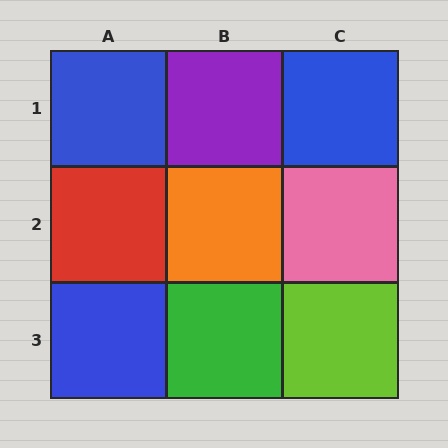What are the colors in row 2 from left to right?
Red, orange, pink.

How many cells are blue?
3 cells are blue.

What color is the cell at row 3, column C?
Lime.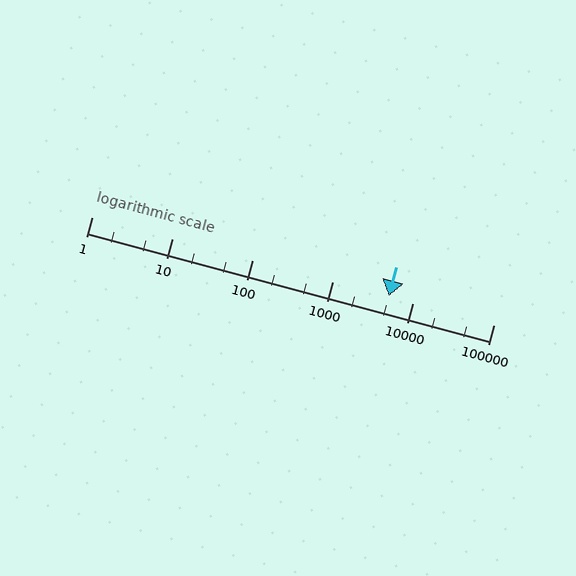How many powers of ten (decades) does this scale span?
The scale spans 5 decades, from 1 to 100000.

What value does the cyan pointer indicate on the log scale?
The pointer indicates approximately 5000.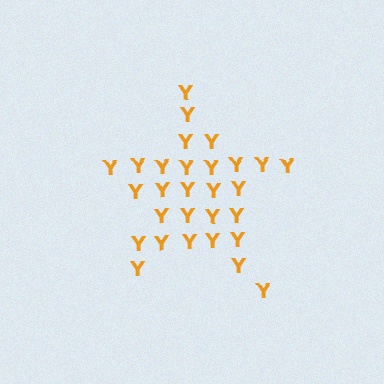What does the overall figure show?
The overall figure shows a star.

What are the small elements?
The small elements are letter Y's.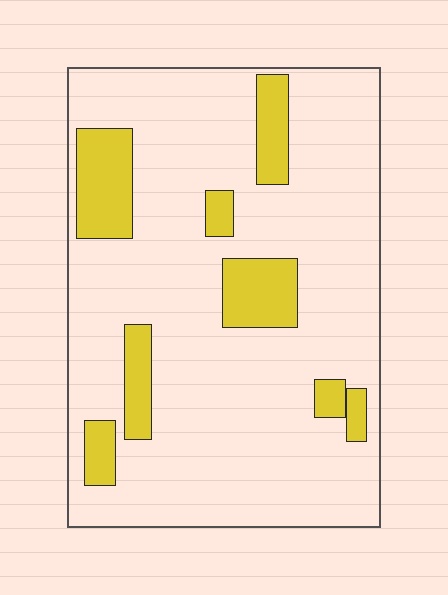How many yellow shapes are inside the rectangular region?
8.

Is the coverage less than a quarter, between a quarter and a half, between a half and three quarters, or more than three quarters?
Less than a quarter.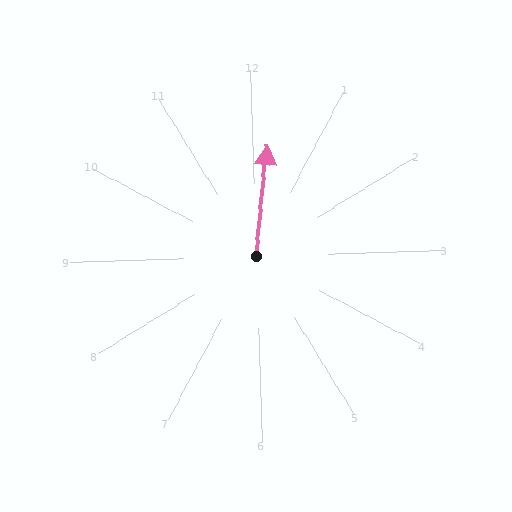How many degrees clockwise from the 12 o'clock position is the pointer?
Approximately 8 degrees.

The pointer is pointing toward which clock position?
Roughly 12 o'clock.